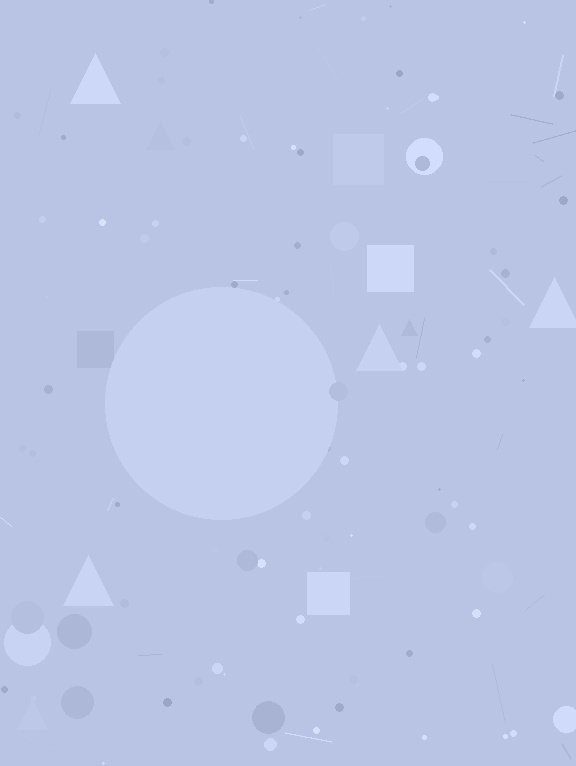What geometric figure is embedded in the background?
A circle is embedded in the background.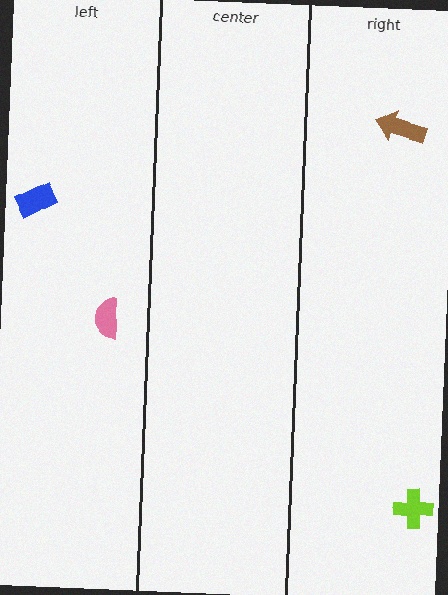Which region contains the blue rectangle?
The left region.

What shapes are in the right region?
The brown arrow, the lime cross.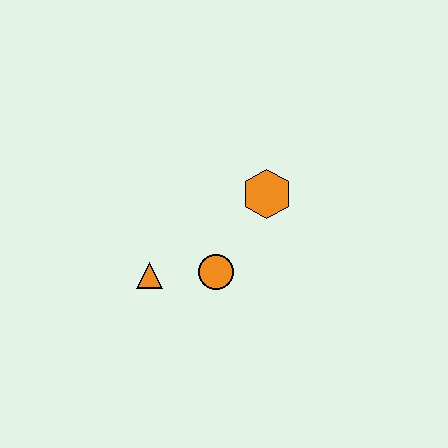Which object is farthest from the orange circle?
The orange hexagon is farthest from the orange circle.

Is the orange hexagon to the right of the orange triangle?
Yes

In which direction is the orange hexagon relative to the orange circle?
The orange hexagon is above the orange circle.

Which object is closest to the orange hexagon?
The orange circle is closest to the orange hexagon.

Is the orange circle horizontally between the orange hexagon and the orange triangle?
Yes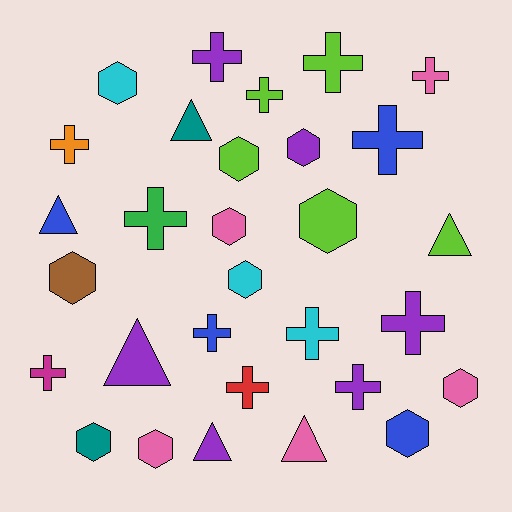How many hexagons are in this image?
There are 11 hexagons.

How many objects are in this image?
There are 30 objects.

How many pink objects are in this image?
There are 5 pink objects.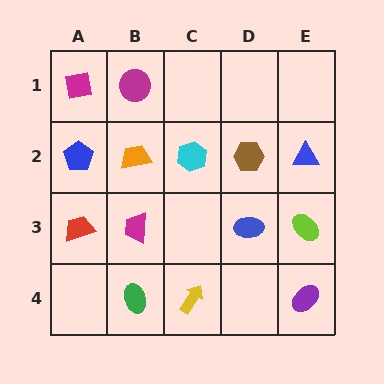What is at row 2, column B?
An orange trapezoid.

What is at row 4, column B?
A green ellipse.